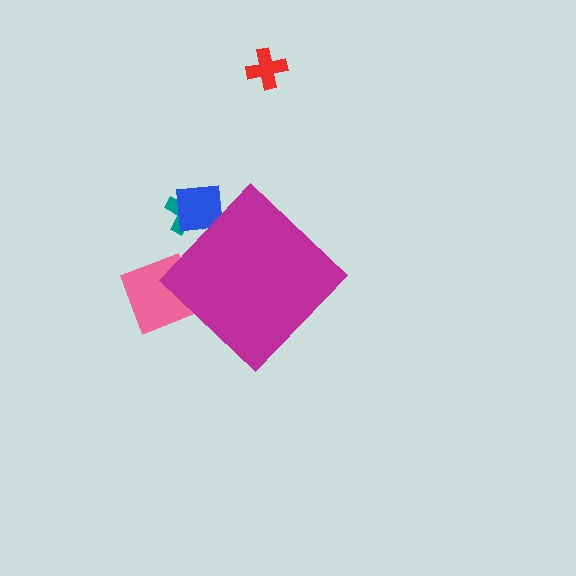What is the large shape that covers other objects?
A magenta diamond.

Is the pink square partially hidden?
Yes, the pink square is partially hidden behind the magenta diamond.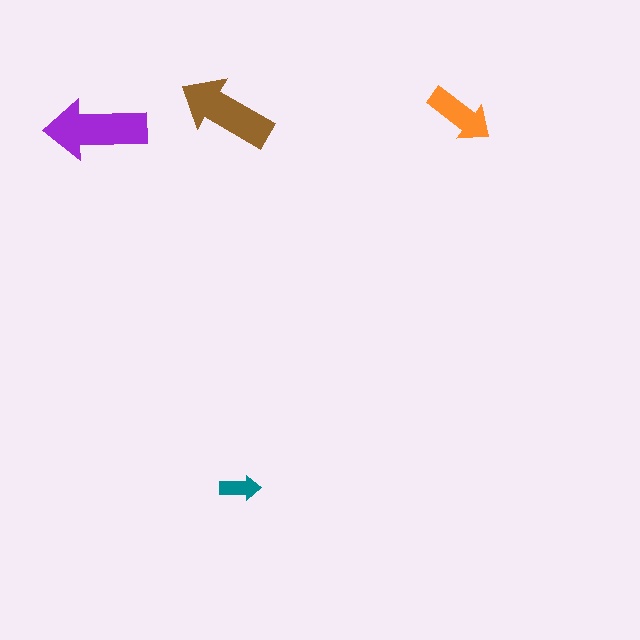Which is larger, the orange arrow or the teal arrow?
The orange one.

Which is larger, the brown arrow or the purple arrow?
The purple one.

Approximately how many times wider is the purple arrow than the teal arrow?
About 2.5 times wider.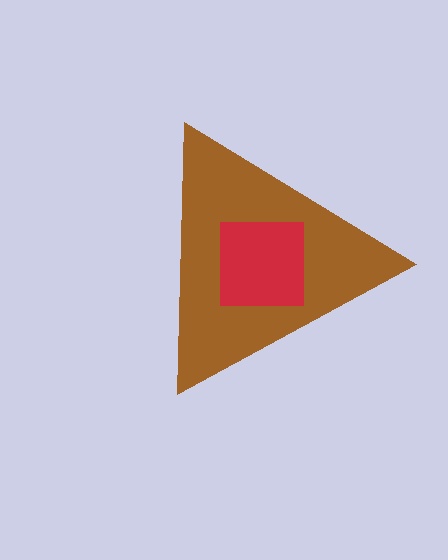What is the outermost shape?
The brown triangle.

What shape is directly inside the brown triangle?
The red square.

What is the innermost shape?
The red square.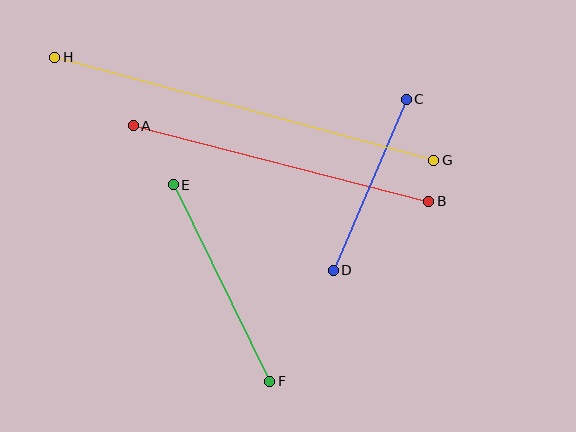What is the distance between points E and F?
The distance is approximately 219 pixels.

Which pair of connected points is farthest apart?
Points G and H are farthest apart.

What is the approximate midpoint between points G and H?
The midpoint is at approximately (244, 109) pixels.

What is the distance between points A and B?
The distance is approximately 305 pixels.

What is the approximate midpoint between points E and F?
The midpoint is at approximately (221, 283) pixels.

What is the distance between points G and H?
The distance is approximately 393 pixels.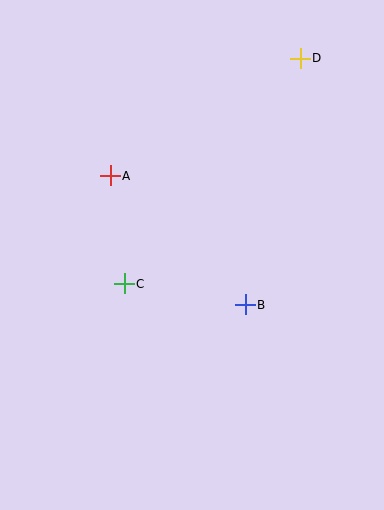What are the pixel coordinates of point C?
Point C is at (124, 284).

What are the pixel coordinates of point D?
Point D is at (300, 58).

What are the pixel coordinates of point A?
Point A is at (110, 176).